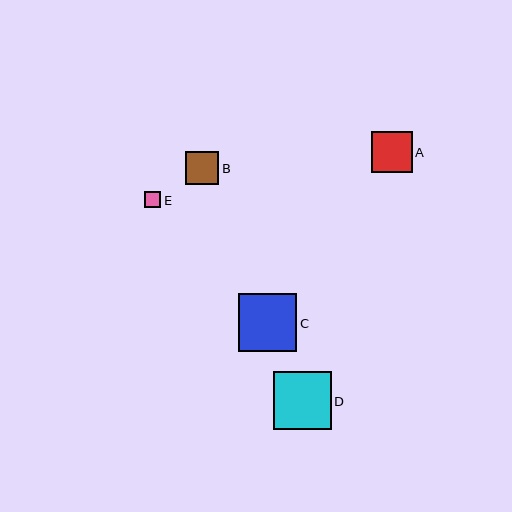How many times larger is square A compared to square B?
Square A is approximately 1.2 times the size of square B.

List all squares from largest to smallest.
From largest to smallest: C, D, A, B, E.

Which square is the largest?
Square C is the largest with a size of approximately 58 pixels.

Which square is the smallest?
Square E is the smallest with a size of approximately 16 pixels.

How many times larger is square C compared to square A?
Square C is approximately 1.4 times the size of square A.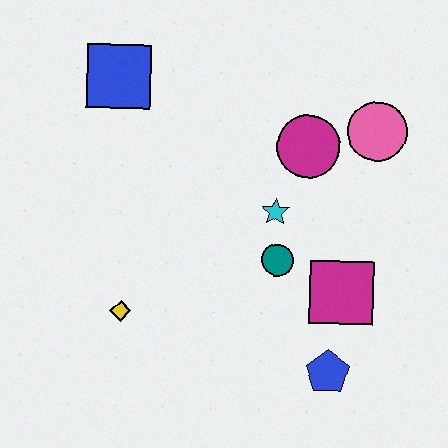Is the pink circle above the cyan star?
Yes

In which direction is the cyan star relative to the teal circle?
The cyan star is above the teal circle.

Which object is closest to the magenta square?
The teal circle is closest to the magenta square.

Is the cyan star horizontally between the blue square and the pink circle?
Yes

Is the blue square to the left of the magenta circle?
Yes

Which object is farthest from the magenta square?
The blue square is farthest from the magenta square.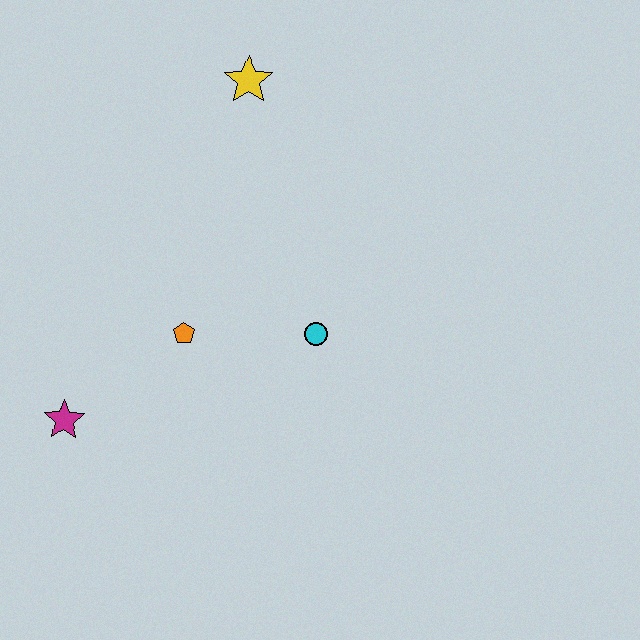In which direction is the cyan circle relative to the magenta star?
The cyan circle is to the right of the magenta star.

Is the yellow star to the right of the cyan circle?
No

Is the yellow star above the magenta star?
Yes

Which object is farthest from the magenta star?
The yellow star is farthest from the magenta star.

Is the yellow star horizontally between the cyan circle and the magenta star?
Yes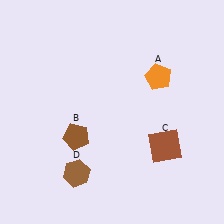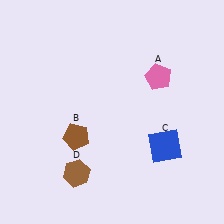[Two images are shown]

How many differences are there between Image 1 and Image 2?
There are 2 differences between the two images.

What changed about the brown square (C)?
In Image 1, C is brown. In Image 2, it changed to blue.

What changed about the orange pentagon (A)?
In Image 1, A is orange. In Image 2, it changed to pink.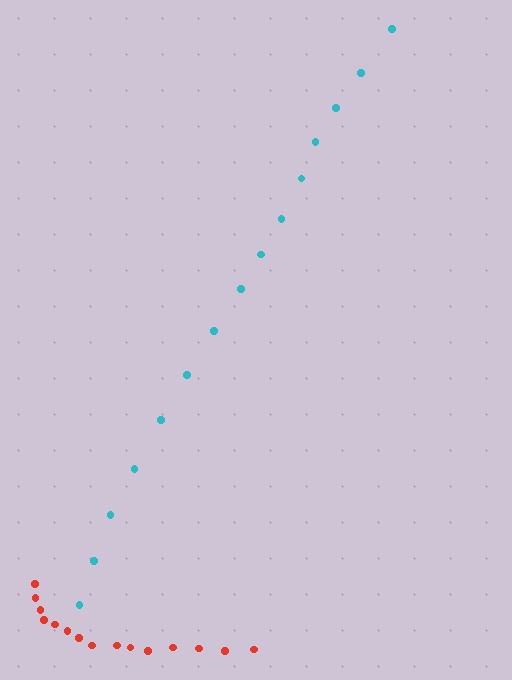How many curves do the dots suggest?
There are 2 distinct paths.